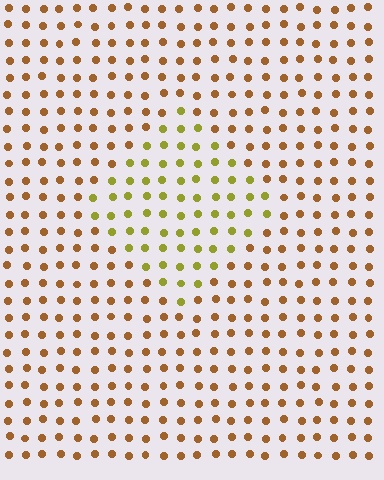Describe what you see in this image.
The image is filled with small brown elements in a uniform arrangement. A diamond-shaped region is visible where the elements are tinted to a slightly different hue, forming a subtle color boundary.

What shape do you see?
I see a diamond.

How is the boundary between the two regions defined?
The boundary is defined purely by a slight shift in hue (about 37 degrees). Spacing, size, and orientation are identical on both sides.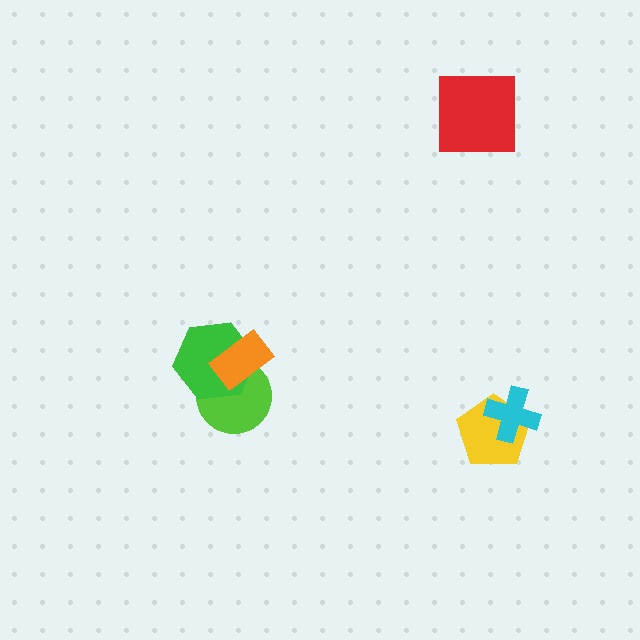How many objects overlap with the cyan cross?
1 object overlaps with the cyan cross.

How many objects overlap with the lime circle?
2 objects overlap with the lime circle.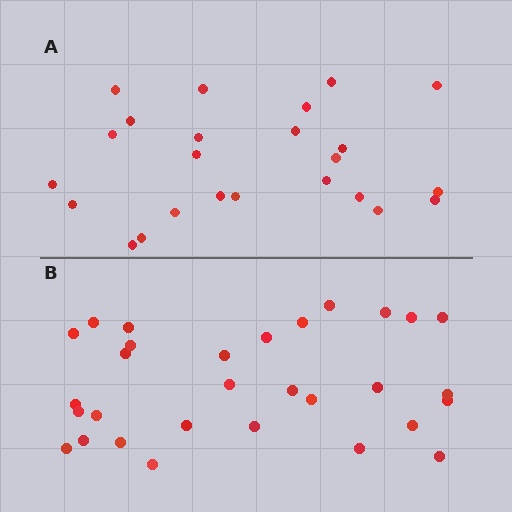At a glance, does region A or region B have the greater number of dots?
Region B (the bottom region) has more dots.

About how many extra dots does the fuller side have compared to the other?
Region B has about 6 more dots than region A.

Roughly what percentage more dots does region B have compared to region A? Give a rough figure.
About 25% more.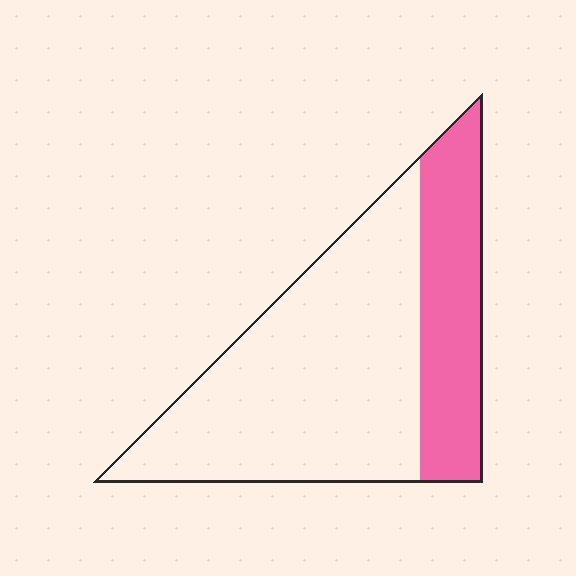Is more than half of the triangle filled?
No.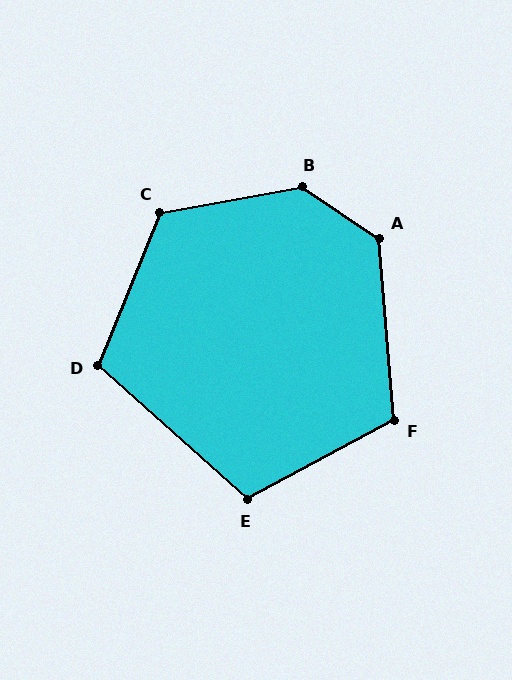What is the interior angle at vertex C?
Approximately 122 degrees (obtuse).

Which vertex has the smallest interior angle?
E, at approximately 110 degrees.